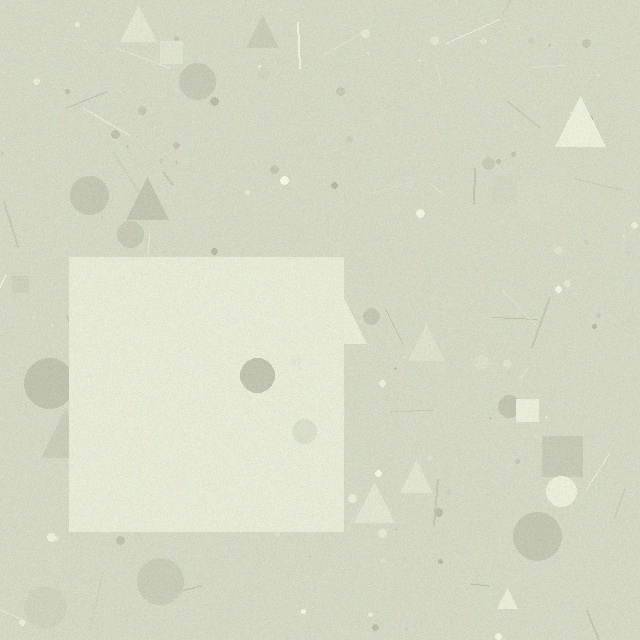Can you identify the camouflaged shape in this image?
The camouflaged shape is a square.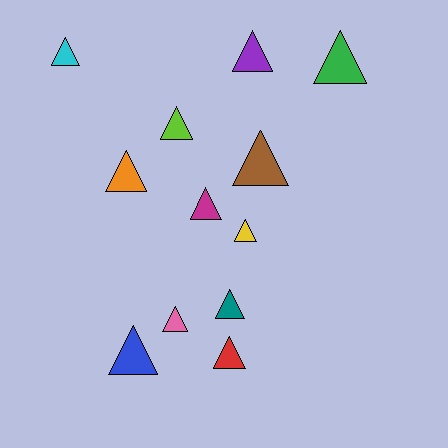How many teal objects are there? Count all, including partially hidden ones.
There is 1 teal object.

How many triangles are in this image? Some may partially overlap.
There are 12 triangles.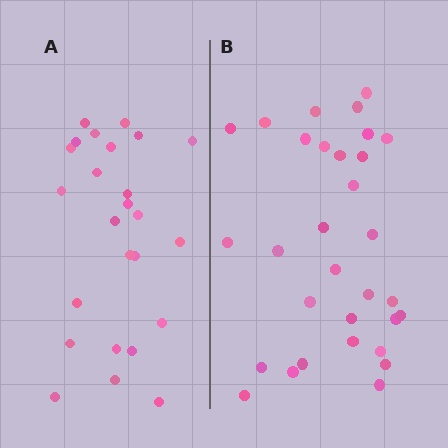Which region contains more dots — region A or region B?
Region B (the right region) has more dots.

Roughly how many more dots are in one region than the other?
Region B has about 6 more dots than region A.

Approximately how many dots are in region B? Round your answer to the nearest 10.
About 30 dots. (The exact count is 31, which rounds to 30.)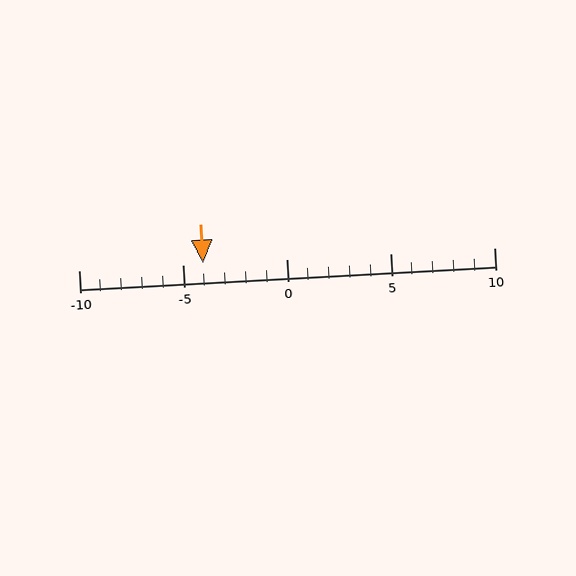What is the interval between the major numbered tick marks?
The major tick marks are spaced 5 units apart.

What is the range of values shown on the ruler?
The ruler shows values from -10 to 10.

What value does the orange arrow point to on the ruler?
The orange arrow points to approximately -4.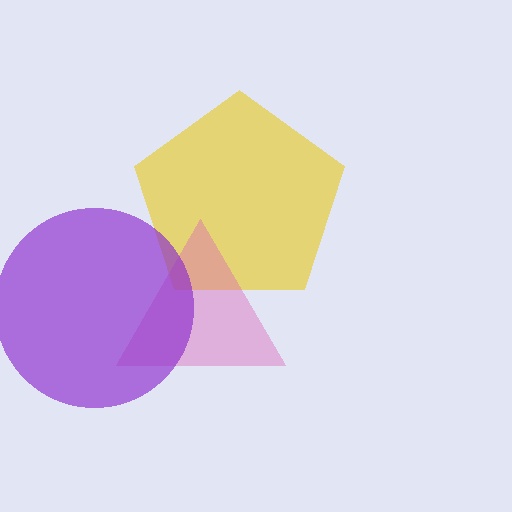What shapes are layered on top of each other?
The layered shapes are: a yellow pentagon, a pink triangle, a purple circle.